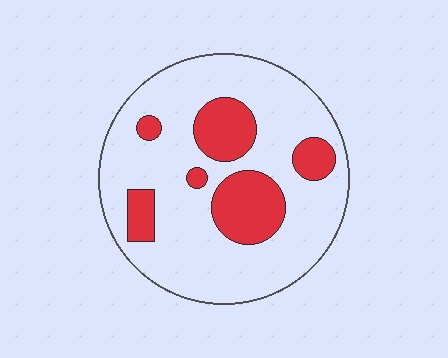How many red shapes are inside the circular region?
6.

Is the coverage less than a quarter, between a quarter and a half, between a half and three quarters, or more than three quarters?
Less than a quarter.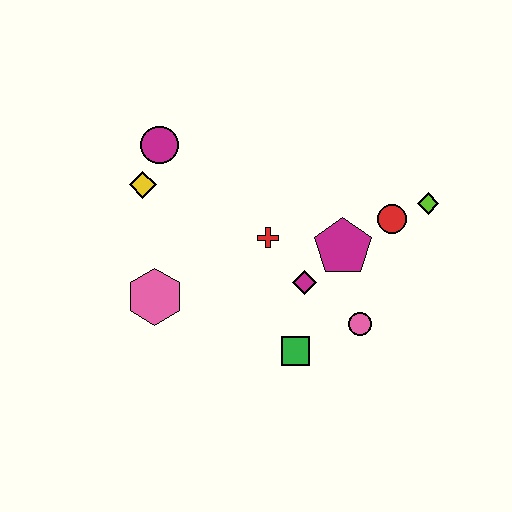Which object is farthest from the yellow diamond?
The lime diamond is farthest from the yellow diamond.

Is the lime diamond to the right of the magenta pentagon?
Yes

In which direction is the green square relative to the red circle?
The green square is below the red circle.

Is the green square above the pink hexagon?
No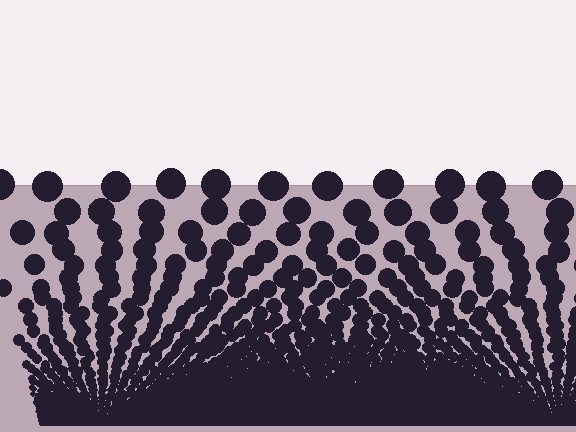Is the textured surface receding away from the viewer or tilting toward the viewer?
The surface appears to tilt toward the viewer. Texture elements get larger and sparser toward the top.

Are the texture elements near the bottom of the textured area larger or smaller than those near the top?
Smaller. The gradient is inverted — elements near the bottom are smaller and denser.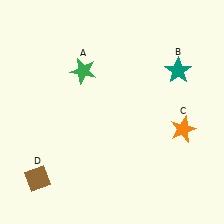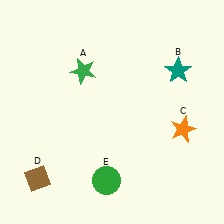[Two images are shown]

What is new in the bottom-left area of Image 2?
A green circle (E) was added in the bottom-left area of Image 2.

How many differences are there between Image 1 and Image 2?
There is 1 difference between the two images.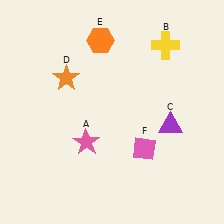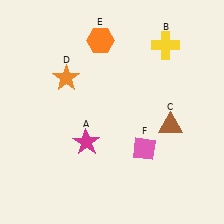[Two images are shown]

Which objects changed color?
A changed from pink to magenta. C changed from purple to brown.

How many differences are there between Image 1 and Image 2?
There are 2 differences between the two images.